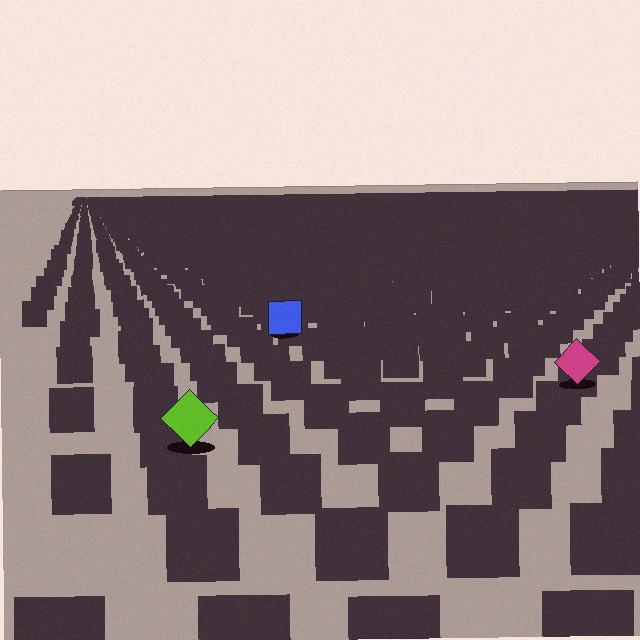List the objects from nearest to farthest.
From nearest to farthest: the lime diamond, the magenta diamond, the blue square.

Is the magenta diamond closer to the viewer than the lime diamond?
No. The lime diamond is closer — you can tell from the texture gradient: the ground texture is coarser near it.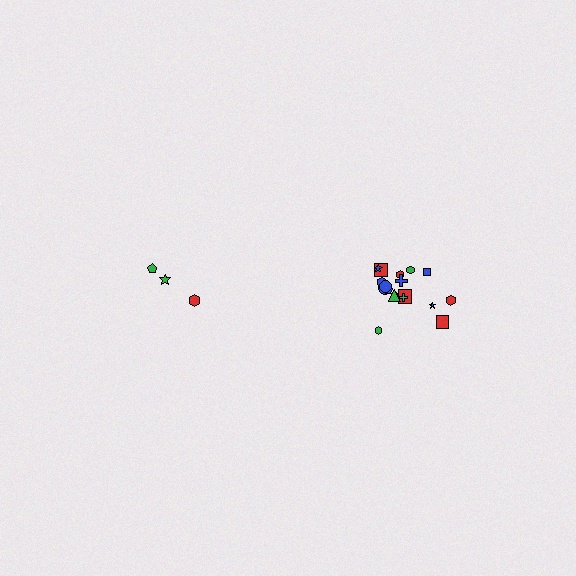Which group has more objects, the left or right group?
The right group.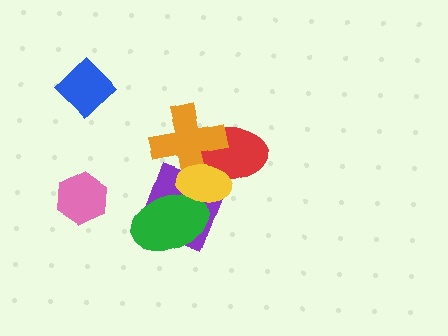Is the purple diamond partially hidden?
Yes, it is partially covered by another shape.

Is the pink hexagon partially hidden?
No, no other shape covers it.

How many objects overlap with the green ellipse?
2 objects overlap with the green ellipse.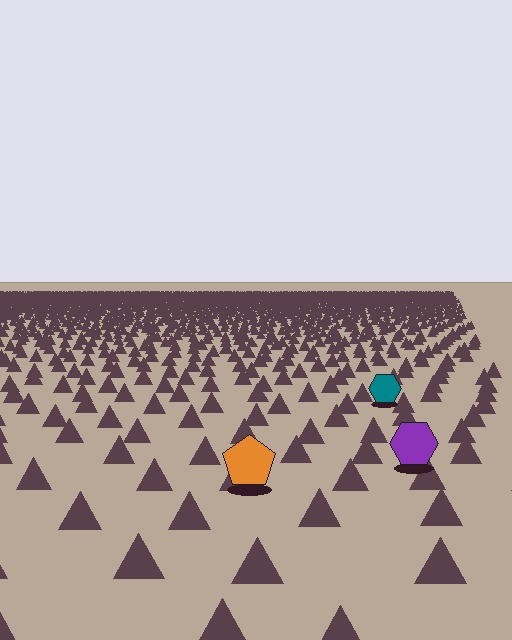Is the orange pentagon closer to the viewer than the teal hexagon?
Yes. The orange pentagon is closer — you can tell from the texture gradient: the ground texture is coarser near it.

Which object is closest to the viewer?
The orange pentagon is closest. The texture marks near it are larger and more spread out.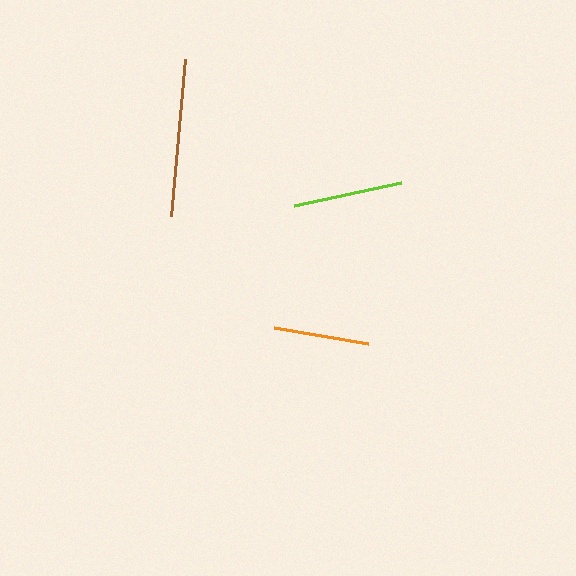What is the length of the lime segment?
The lime segment is approximately 109 pixels long.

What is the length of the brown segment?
The brown segment is approximately 158 pixels long.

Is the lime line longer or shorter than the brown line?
The brown line is longer than the lime line.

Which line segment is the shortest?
The orange line is the shortest at approximately 95 pixels.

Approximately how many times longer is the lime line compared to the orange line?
The lime line is approximately 1.1 times the length of the orange line.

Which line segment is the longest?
The brown line is the longest at approximately 158 pixels.